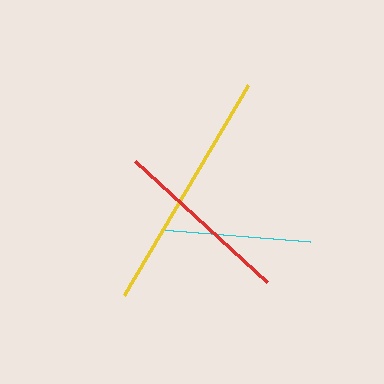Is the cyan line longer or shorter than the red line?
The red line is longer than the cyan line.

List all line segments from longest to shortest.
From longest to shortest: yellow, red, cyan.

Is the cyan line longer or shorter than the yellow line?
The yellow line is longer than the cyan line.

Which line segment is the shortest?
The cyan line is the shortest at approximately 150 pixels.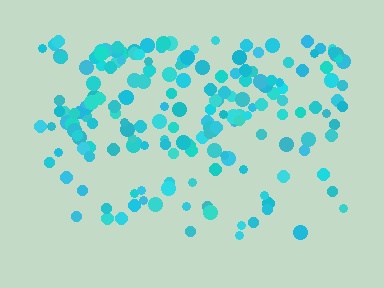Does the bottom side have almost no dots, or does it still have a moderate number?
Still a moderate number, just noticeably fewer than the top.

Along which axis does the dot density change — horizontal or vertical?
Vertical.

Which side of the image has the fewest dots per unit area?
The bottom.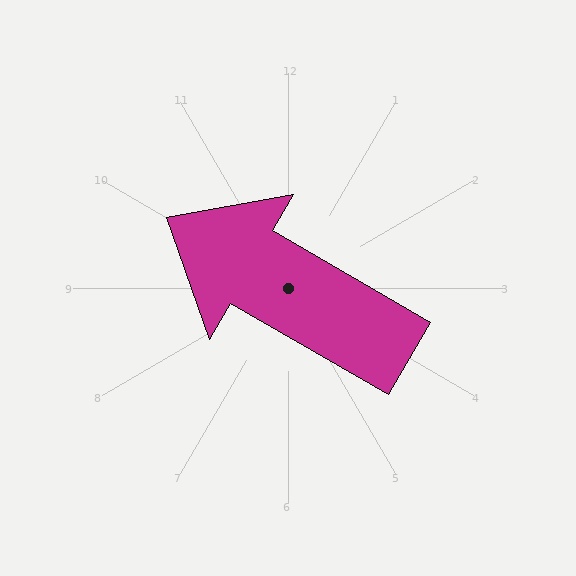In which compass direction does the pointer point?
Northwest.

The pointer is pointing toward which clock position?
Roughly 10 o'clock.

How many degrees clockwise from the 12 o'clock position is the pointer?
Approximately 300 degrees.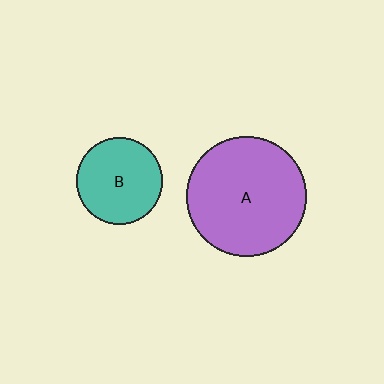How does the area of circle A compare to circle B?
Approximately 1.9 times.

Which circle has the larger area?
Circle A (purple).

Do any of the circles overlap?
No, none of the circles overlap.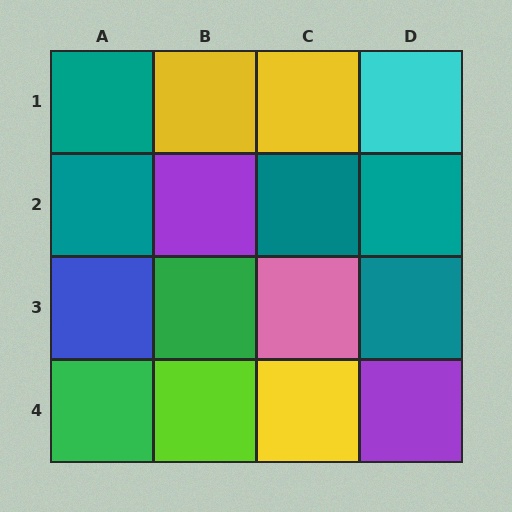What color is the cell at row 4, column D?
Purple.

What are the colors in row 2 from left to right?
Teal, purple, teal, teal.